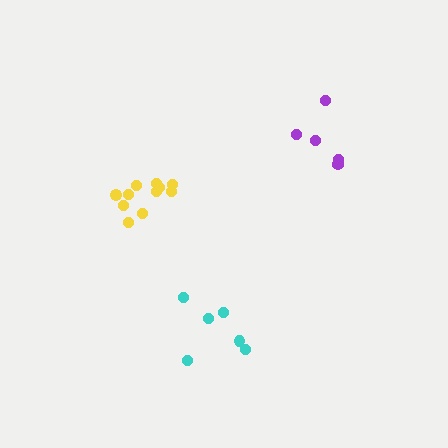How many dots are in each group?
Group 1: 5 dots, Group 2: 11 dots, Group 3: 6 dots (22 total).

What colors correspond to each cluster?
The clusters are colored: purple, yellow, cyan.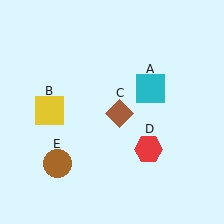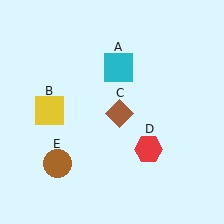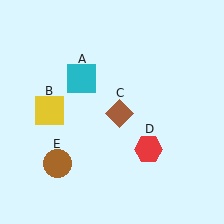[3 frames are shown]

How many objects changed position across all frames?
1 object changed position: cyan square (object A).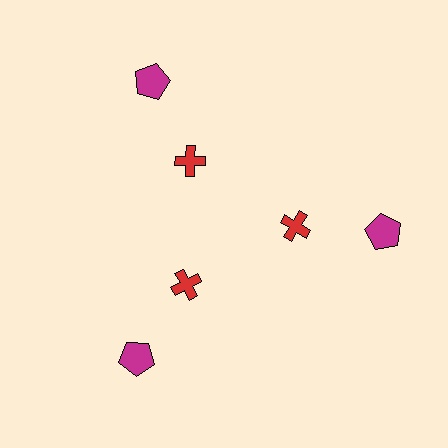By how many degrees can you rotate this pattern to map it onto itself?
The pattern maps onto itself every 120 degrees of rotation.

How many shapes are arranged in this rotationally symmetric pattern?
There are 6 shapes, arranged in 3 groups of 2.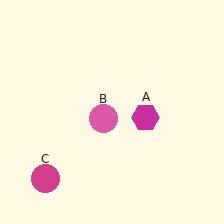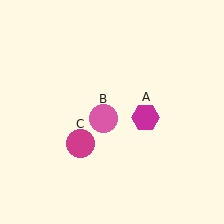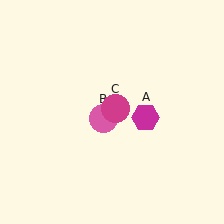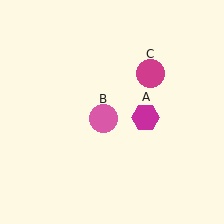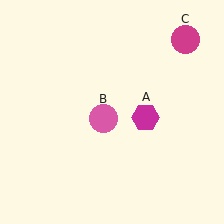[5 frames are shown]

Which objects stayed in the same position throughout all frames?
Magenta hexagon (object A) and pink circle (object B) remained stationary.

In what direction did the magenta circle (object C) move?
The magenta circle (object C) moved up and to the right.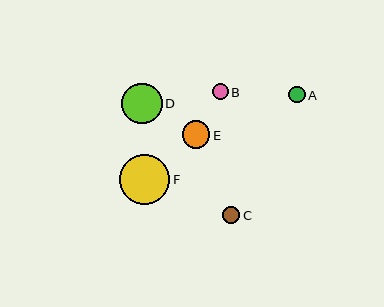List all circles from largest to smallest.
From largest to smallest: F, D, E, C, A, B.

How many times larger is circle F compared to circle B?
Circle F is approximately 3.2 times the size of circle B.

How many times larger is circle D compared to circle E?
Circle D is approximately 1.5 times the size of circle E.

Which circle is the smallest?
Circle B is the smallest with a size of approximately 16 pixels.